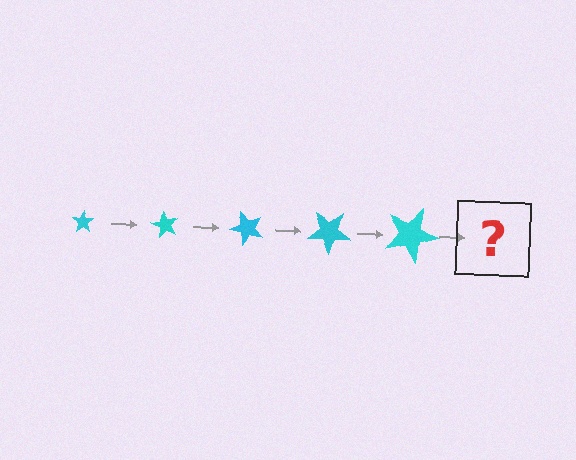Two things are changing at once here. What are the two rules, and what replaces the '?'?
The two rules are that the star grows larger each step and it rotates 60 degrees each step. The '?' should be a star, larger than the previous one and rotated 300 degrees from the start.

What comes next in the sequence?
The next element should be a star, larger than the previous one and rotated 300 degrees from the start.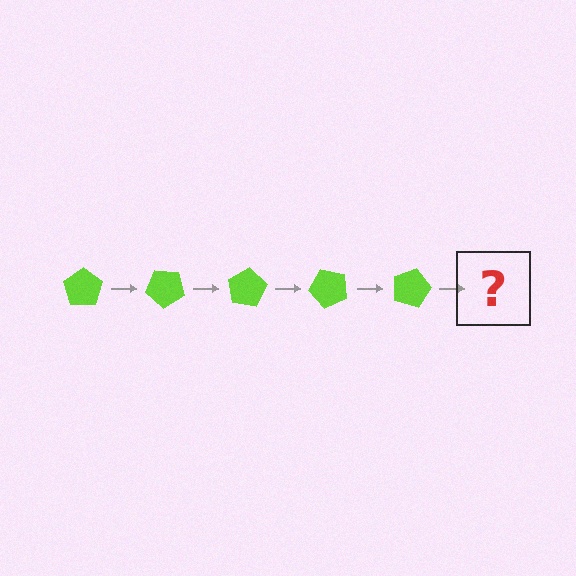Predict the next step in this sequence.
The next step is a lime pentagon rotated 200 degrees.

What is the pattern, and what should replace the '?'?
The pattern is that the pentagon rotates 40 degrees each step. The '?' should be a lime pentagon rotated 200 degrees.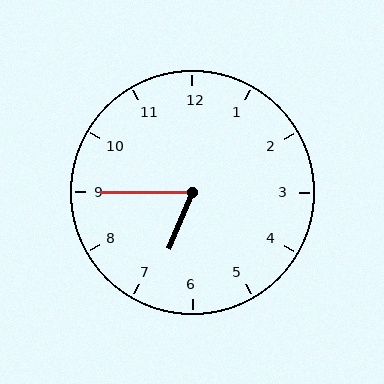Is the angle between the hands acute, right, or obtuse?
It is acute.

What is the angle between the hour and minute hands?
Approximately 68 degrees.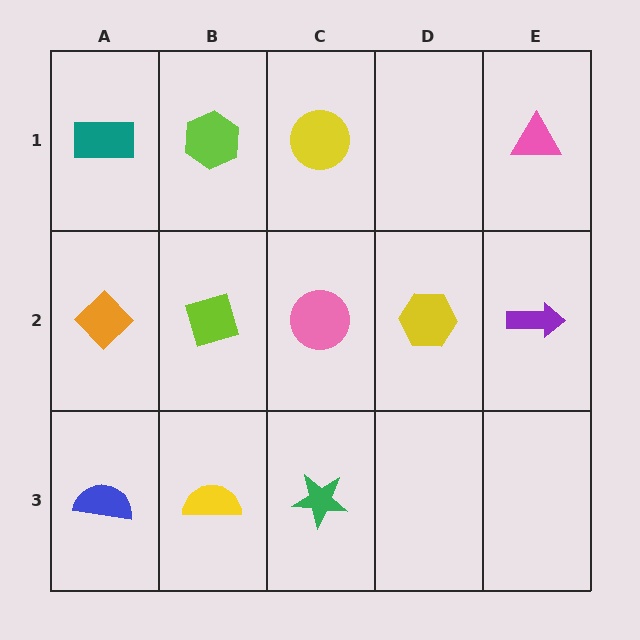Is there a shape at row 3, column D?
No, that cell is empty.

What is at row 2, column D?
A yellow hexagon.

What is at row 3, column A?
A blue semicircle.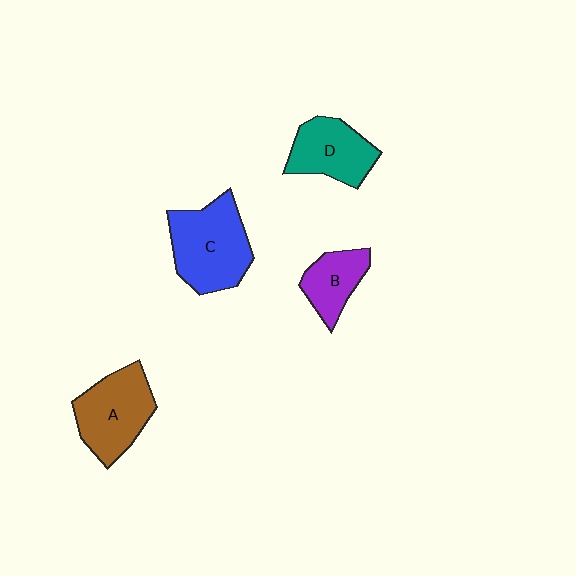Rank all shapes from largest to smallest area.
From largest to smallest: C (blue), A (brown), D (teal), B (purple).